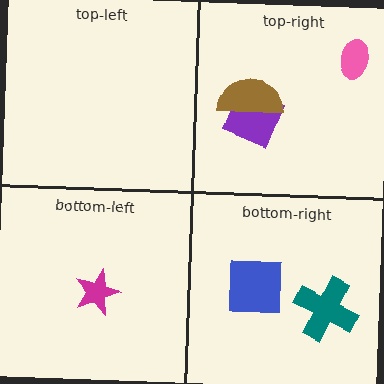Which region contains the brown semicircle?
The top-right region.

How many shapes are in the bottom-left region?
1.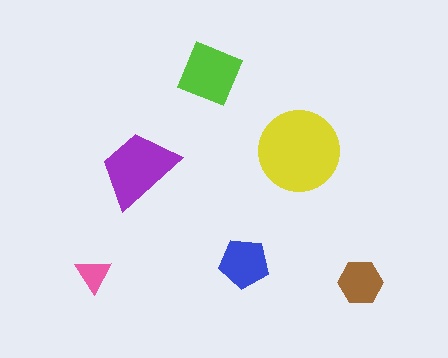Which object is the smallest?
The pink triangle.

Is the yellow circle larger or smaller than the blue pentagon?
Larger.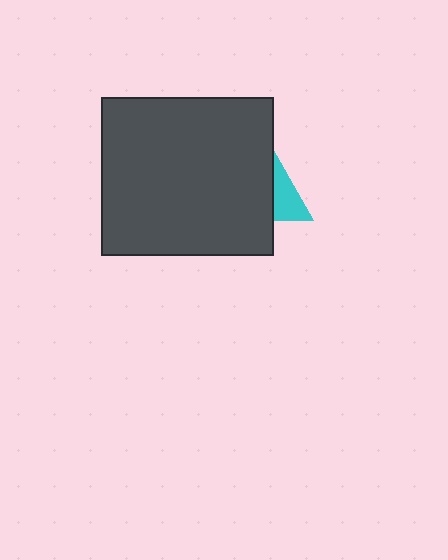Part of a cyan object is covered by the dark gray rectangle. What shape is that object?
It is a triangle.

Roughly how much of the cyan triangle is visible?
A small part of it is visible (roughly 33%).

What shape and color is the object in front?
The object in front is a dark gray rectangle.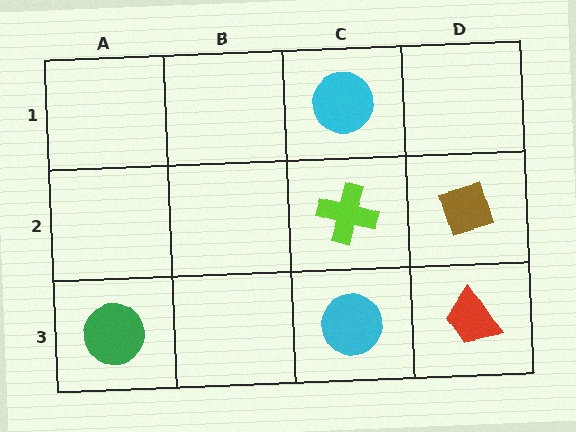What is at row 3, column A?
A green circle.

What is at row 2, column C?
A lime cross.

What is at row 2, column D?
A brown diamond.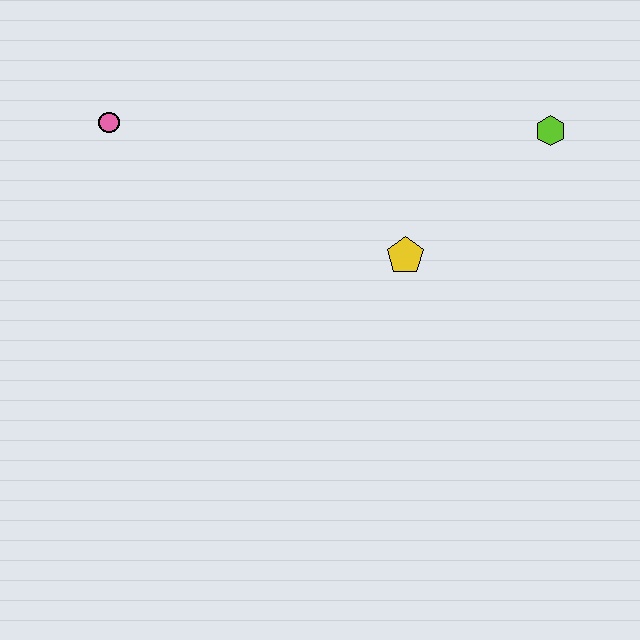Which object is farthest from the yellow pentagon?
The pink circle is farthest from the yellow pentagon.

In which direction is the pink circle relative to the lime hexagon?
The pink circle is to the left of the lime hexagon.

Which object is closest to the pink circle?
The yellow pentagon is closest to the pink circle.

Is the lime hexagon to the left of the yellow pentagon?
No